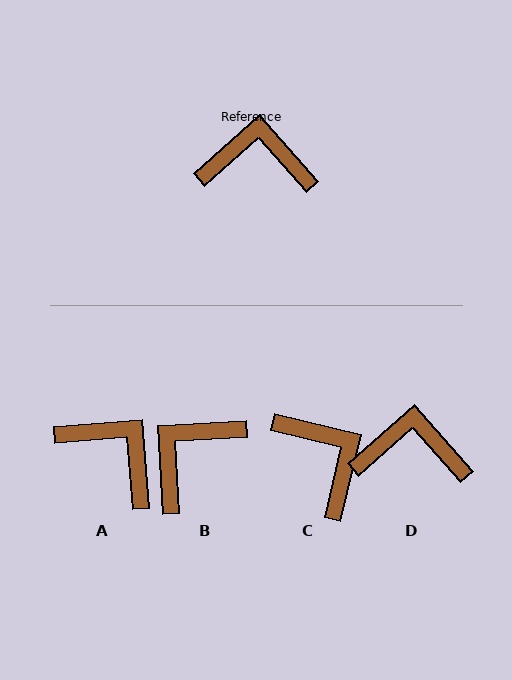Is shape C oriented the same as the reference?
No, it is off by about 55 degrees.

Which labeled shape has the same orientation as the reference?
D.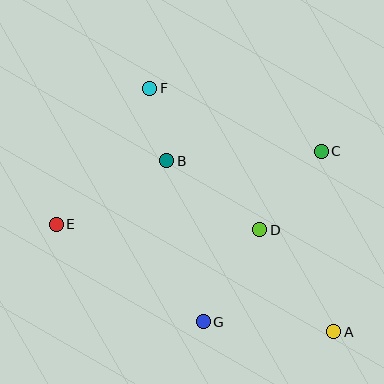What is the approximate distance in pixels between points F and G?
The distance between F and G is approximately 240 pixels.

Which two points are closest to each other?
Points B and F are closest to each other.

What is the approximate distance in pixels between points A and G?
The distance between A and G is approximately 131 pixels.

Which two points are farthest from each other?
Points A and F are farthest from each other.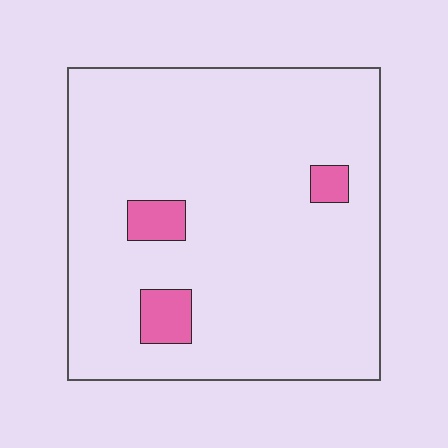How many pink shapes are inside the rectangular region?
3.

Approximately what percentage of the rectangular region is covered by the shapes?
Approximately 5%.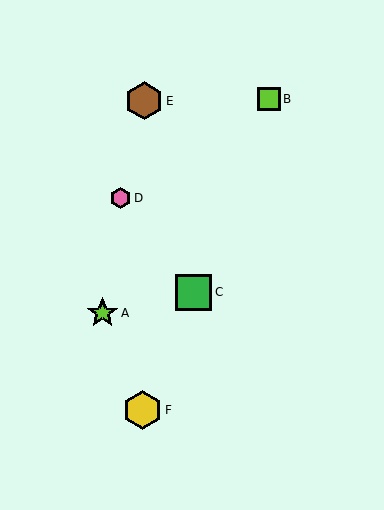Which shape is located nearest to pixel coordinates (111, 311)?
The lime star (labeled A) at (103, 313) is nearest to that location.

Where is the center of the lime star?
The center of the lime star is at (103, 313).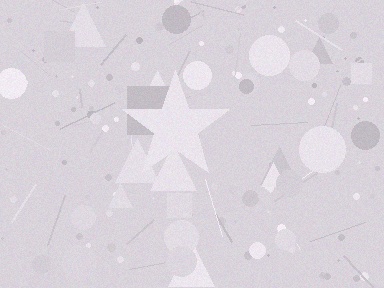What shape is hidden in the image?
A star is hidden in the image.